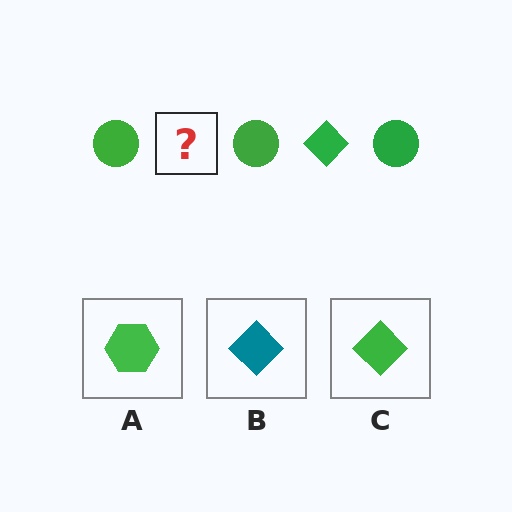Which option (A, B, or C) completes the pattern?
C.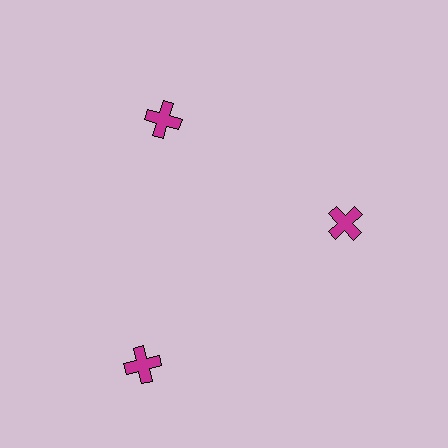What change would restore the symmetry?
The symmetry would be restored by moving it inward, back onto the ring so that all 3 crosses sit at equal angles and equal distance from the center.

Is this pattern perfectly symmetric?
No. The 3 magenta crosses are arranged in a ring, but one element near the 7 o'clock position is pushed outward from the center, breaking the 3-fold rotational symmetry.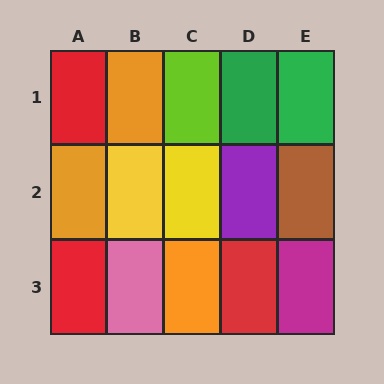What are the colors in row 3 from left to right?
Red, pink, orange, red, magenta.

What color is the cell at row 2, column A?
Orange.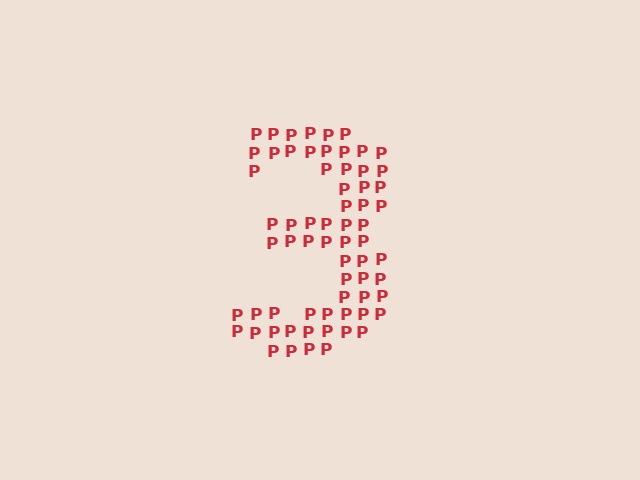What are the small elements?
The small elements are letter P's.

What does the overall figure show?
The overall figure shows the digit 3.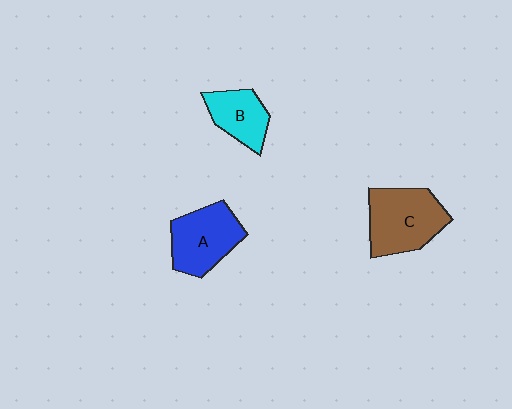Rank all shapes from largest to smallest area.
From largest to smallest: C (brown), A (blue), B (cyan).